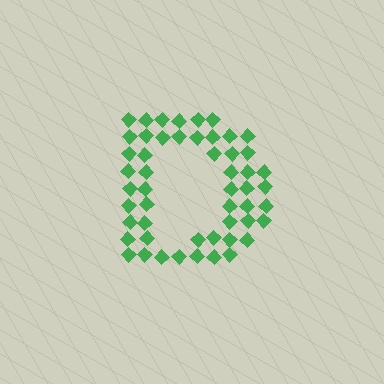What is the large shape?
The large shape is the letter D.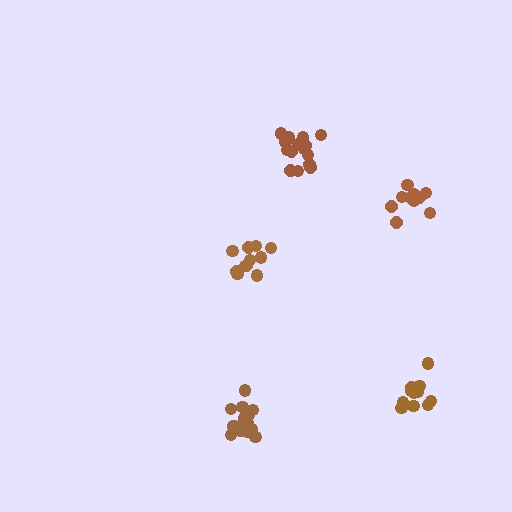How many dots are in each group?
Group 1: 11 dots, Group 2: 16 dots, Group 3: 15 dots, Group 4: 11 dots, Group 5: 10 dots (63 total).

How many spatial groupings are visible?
There are 5 spatial groupings.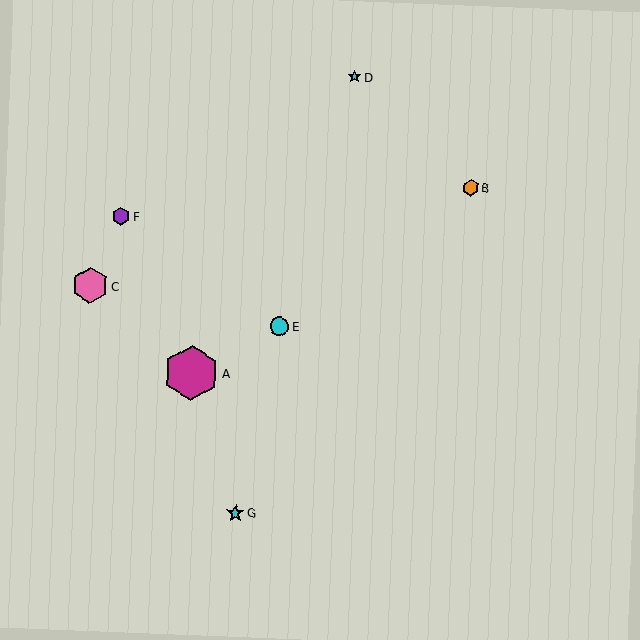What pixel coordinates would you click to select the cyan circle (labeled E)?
Click at (279, 326) to select the cyan circle E.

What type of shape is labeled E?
Shape E is a cyan circle.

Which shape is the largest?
The magenta hexagon (labeled A) is the largest.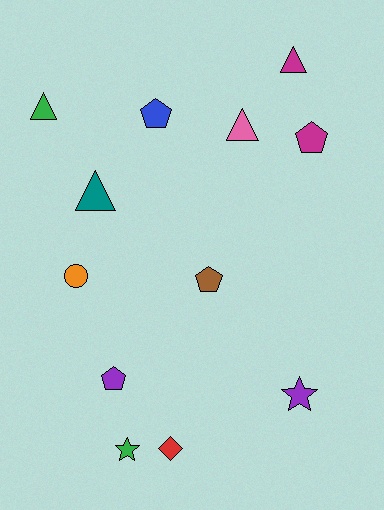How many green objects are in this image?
There are 2 green objects.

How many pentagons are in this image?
There are 4 pentagons.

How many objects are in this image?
There are 12 objects.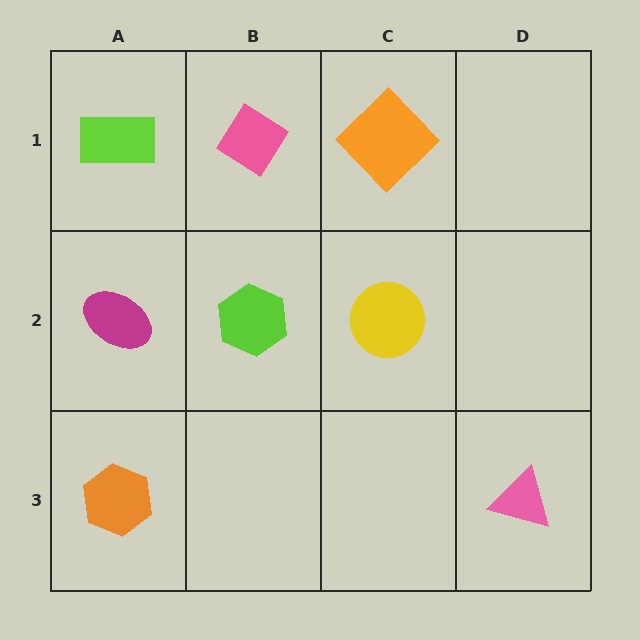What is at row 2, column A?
A magenta ellipse.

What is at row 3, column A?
An orange hexagon.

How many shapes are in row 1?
3 shapes.